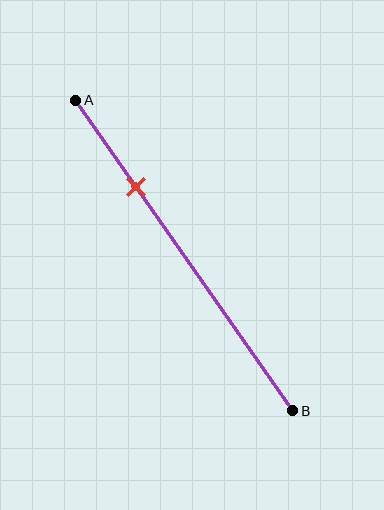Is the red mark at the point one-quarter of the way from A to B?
Yes, the mark is approximately at the one-quarter point.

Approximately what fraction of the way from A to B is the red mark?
The red mark is approximately 30% of the way from A to B.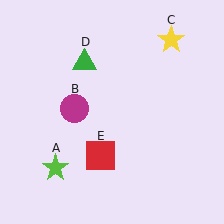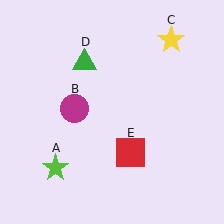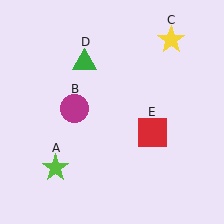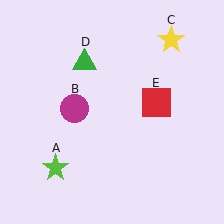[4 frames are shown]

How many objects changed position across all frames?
1 object changed position: red square (object E).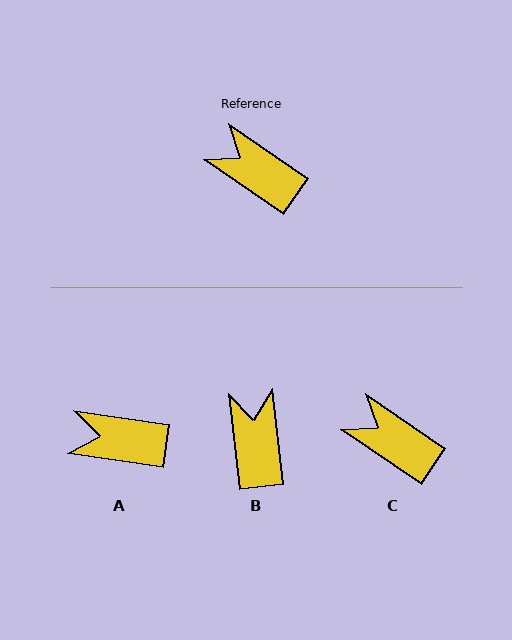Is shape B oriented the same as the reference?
No, it is off by about 49 degrees.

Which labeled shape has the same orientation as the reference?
C.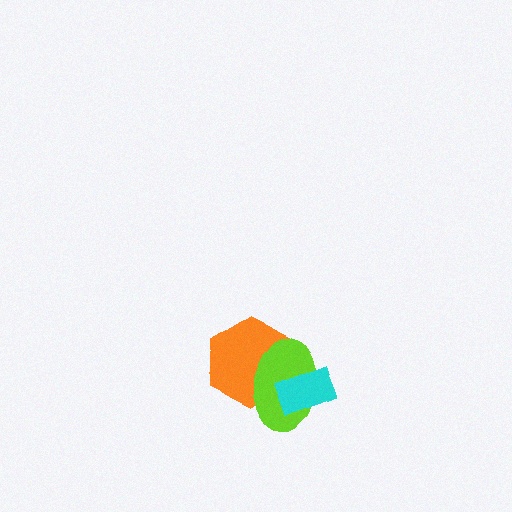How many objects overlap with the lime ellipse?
2 objects overlap with the lime ellipse.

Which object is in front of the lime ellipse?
The cyan rectangle is in front of the lime ellipse.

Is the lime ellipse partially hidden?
Yes, it is partially covered by another shape.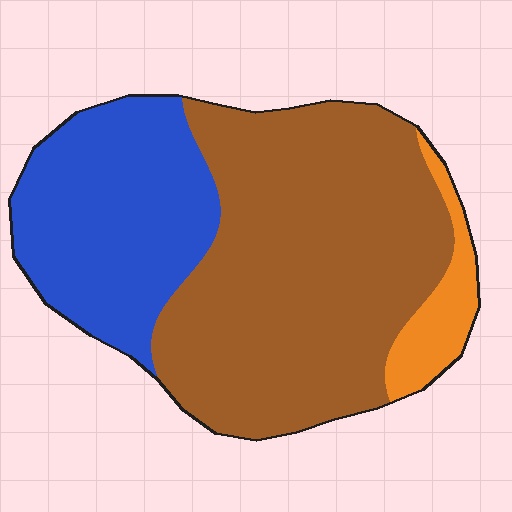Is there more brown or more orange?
Brown.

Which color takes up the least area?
Orange, at roughly 10%.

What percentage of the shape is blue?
Blue covers around 30% of the shape.